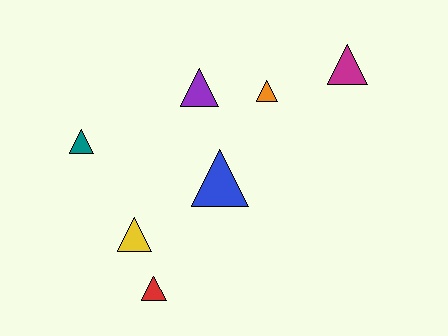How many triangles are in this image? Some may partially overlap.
There are 7 triangles.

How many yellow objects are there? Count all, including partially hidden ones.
There is 1 yellow object.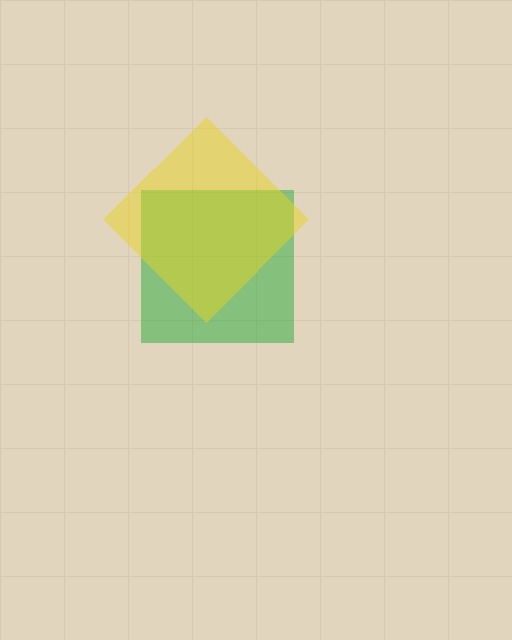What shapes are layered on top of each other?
The layered shapes are: a green square, a yellow diamond.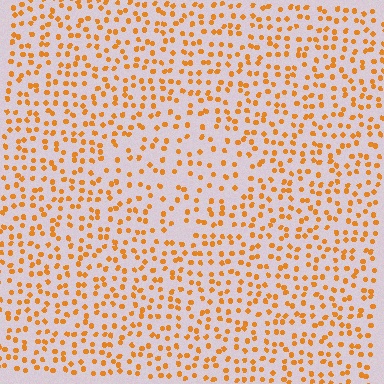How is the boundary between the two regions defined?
The boundary is defined by a change in element density (approximately 1.6x ratio). All elements are the same color, size, and shape.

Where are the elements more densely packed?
The elements are more densely packed outside the diamond boundary.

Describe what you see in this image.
The image contains small orange elements arranged at two different densities. A diamond-shaped region is visible where the elements are less densely packed than the surrounding area.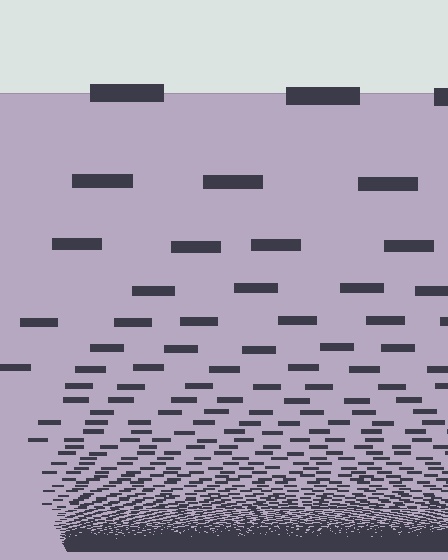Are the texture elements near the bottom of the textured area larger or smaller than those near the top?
Smaller. The gradient is inverted — elements near the bottom are smaller and denser.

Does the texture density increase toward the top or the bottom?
Density increases toward the bottom.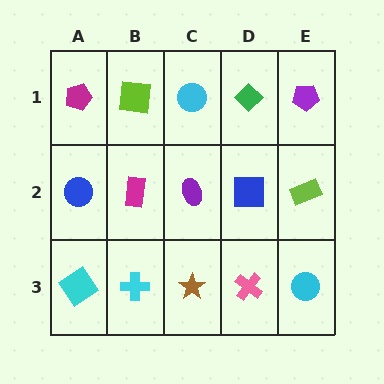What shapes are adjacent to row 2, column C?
A cyan circle (row 1, column C), a brown star (row 3, column C), a magenta rectangle (row 2, column B), a blue square (row 2, column D).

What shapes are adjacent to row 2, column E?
A purple pentagon (row 1, column E), a cyan circle (row 3, column E), a blue square (row 2, column D).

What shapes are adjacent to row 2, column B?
A lime square (row 1, column B), a cyan cross (row 3, column B), a blue circle (row 2, column A), a purple ellipse (row 2, column C).